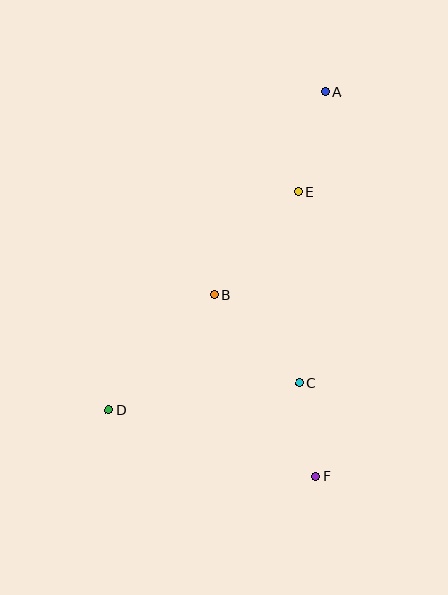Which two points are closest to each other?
Points C and F are closest to each other.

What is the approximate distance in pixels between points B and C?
The distance between B and C is approximately 122 pixels.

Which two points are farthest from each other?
Points A and F are farthest from each other.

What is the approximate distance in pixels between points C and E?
The distance between C and E is approximately 191 pixels.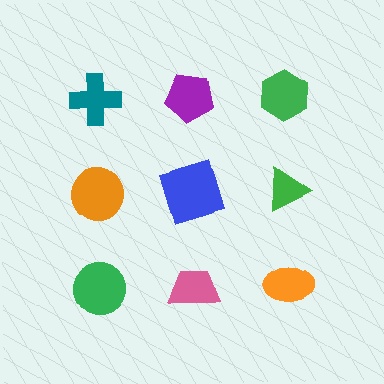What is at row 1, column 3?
A green hexagon.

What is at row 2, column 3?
A green triangle.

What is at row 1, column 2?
A purple pentagon.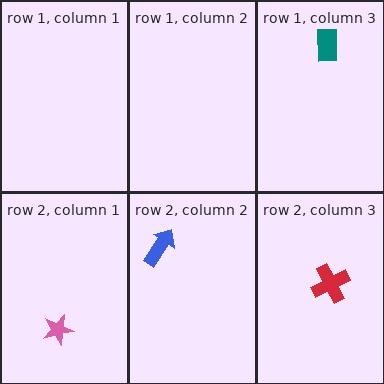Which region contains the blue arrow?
The row 2, column 2 region.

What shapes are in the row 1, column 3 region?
The teal rectangle.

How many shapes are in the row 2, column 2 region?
1.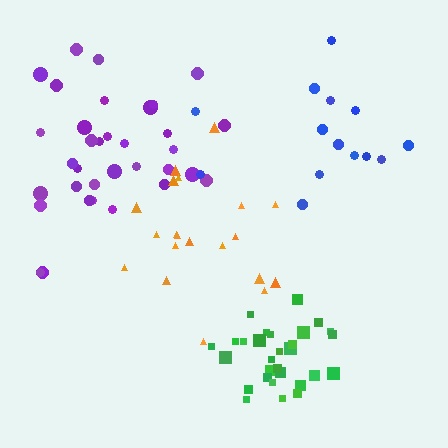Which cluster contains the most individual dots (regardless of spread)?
Purple (34).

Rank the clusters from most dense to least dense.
green, orange, purple, blue.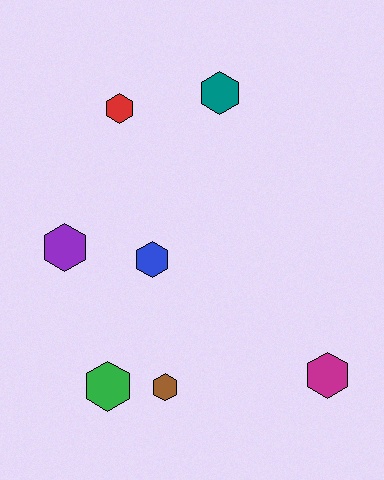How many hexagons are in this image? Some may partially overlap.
There are 7 hexagons.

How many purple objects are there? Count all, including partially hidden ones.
There is 1 purple object.